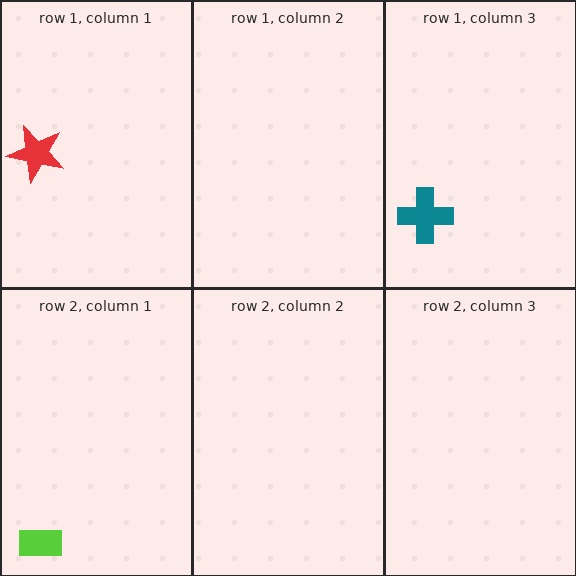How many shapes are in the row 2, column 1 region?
1.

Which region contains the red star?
The row 1, column 1 region.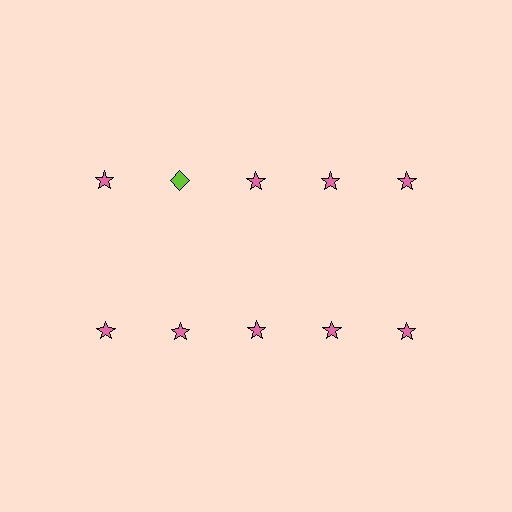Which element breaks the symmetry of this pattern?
The lime diamond in the top row, second from left column breaks the symmetry. All other shapes are pink stars.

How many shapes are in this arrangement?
There are 10 shapes arranged in a grid pattern.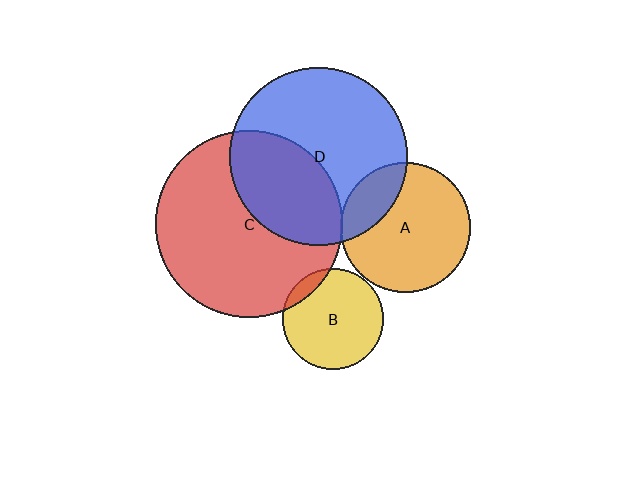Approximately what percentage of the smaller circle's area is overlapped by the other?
Approximately 10%.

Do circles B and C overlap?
Yes.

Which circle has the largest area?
Circle C (red).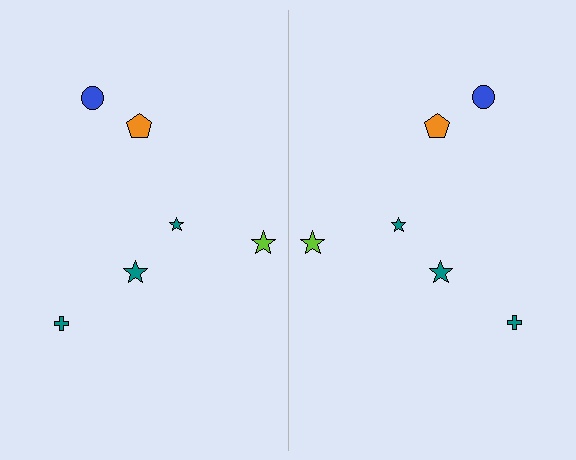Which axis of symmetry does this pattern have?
The pattern has a vertical axis of symmetry running through the center of the image.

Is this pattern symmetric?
Yes, this pattern has bilateral (reflection) symmetry.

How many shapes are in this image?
There are 12 shapes in this image.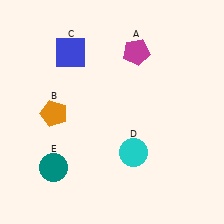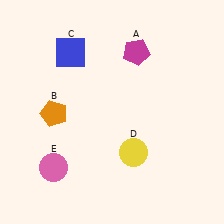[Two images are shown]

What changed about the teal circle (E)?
In Image 1, E is teal. In Image 2, it changed to pink.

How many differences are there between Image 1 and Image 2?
There are 2 differences between the two images.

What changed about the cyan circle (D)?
In Image 1, D is cyan. In Image 2, it changed to yellow.